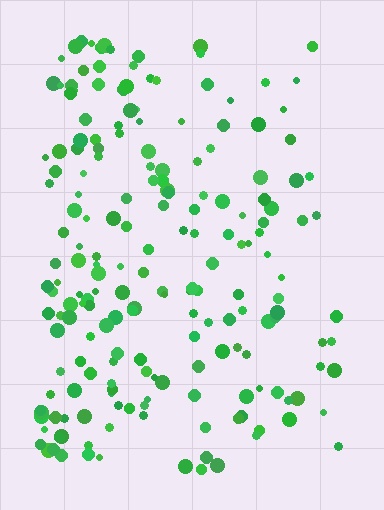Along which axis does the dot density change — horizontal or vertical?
Horizontal.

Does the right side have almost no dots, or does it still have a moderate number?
Still a moderate number, just noticeably fewer than the left.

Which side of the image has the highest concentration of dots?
The left.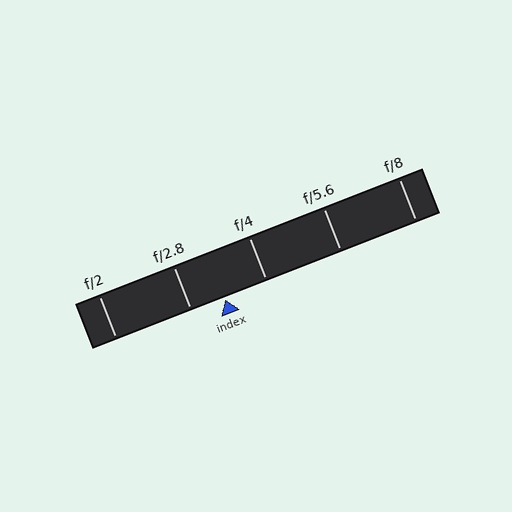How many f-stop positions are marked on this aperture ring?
There are 5 f-stop positions marked.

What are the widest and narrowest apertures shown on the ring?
The widest aperture shown is f/2 and the narrowest is f/8.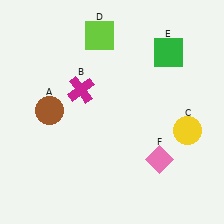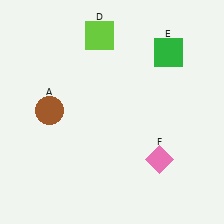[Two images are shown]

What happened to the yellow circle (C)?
The yellow circle (C) was removed in Image 2. It was in the bottom-right area of Image 1.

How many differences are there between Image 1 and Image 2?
There are 2 differences between the two images.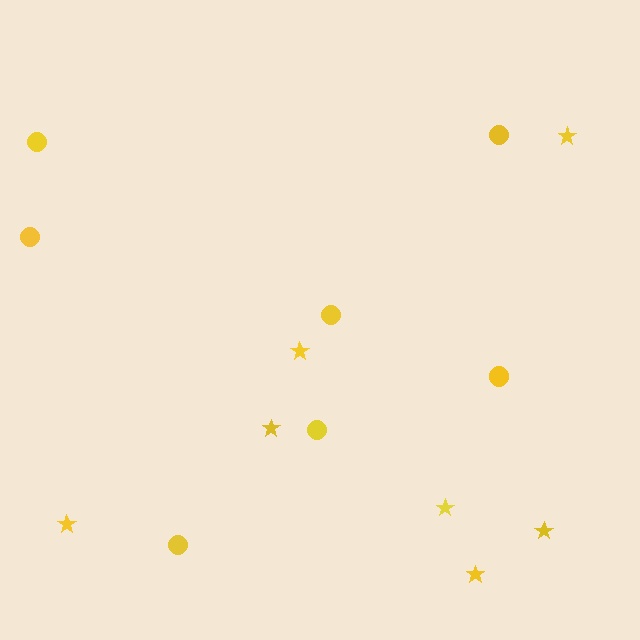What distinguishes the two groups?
There are 2 groups: one group of circles (7) and one group of stars (7).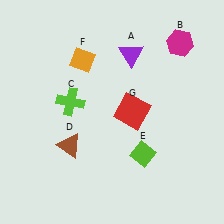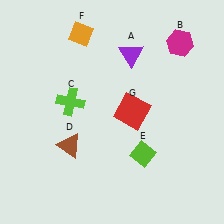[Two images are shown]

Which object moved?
The orange diamond (F) moved up.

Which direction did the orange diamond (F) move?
The orange diamond (F) moved up.